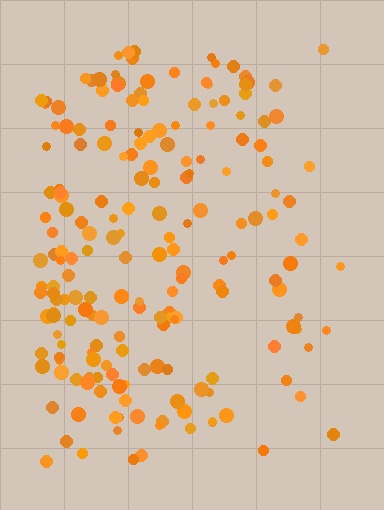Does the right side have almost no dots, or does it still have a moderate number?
Still a moderate number, just noticeably fewer than the left.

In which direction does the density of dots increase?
From right to left, with the left side densest.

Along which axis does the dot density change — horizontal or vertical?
Horizontal.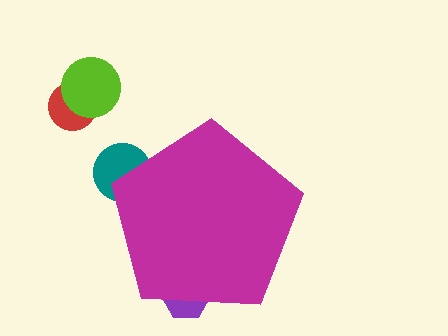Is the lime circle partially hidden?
No, the lime circle is fully visible.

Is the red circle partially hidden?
No, the red circle is fully visible.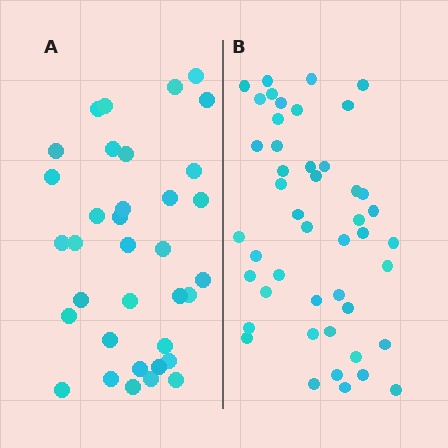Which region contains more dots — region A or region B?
Region B (the right region) has more dots.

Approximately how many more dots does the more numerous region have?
Region B has roughly 12 or so more dots than region A.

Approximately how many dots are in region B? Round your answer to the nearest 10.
About 50 dots. (The exact count is 46, which rounds to 50.)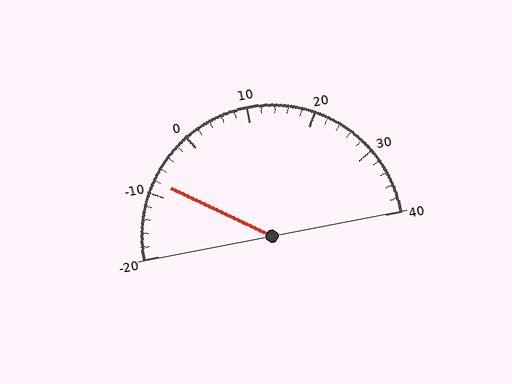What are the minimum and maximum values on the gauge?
The gauge ranges from -20 to 40.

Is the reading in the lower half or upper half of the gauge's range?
The reading is in the lower half of the range (-20 to 40).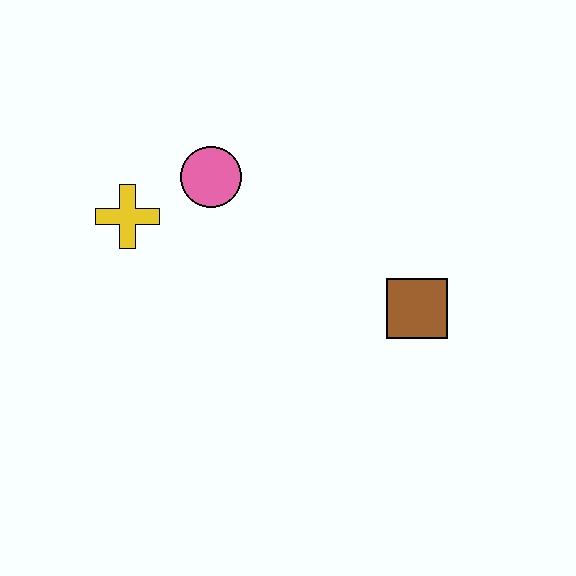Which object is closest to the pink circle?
The yellow cross is closest to the pink circle.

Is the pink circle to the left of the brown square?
Yes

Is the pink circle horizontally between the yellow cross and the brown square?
Yes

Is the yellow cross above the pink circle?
No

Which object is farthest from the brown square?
The yellow cross is farthest from the brown square.